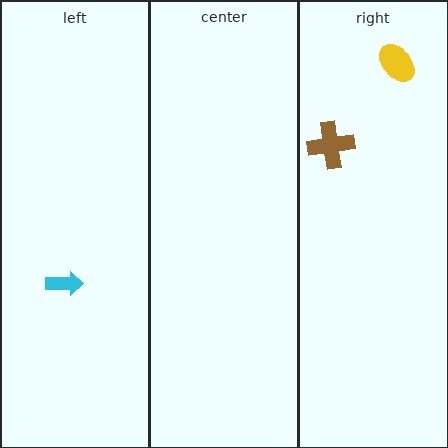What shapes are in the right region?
The brown cross, the yellow ellipse.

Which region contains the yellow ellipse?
The right region.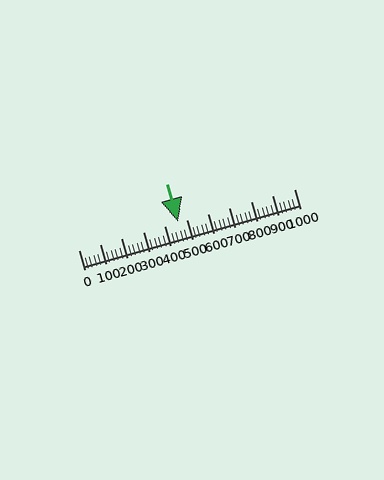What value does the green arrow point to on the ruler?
The green arrow points to approximately 460.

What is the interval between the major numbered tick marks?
The major tick marks are spaced 100 units apart.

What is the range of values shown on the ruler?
The ruler shows values from 0 to 1000.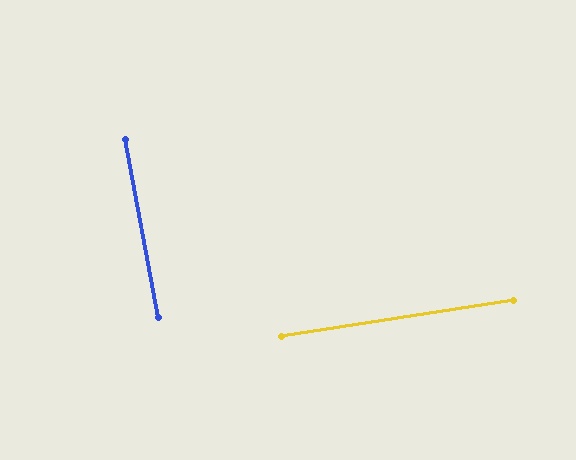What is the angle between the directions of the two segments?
Approximately 88 degrees.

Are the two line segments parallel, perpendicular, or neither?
Perpendicular — they meet at approximately 88°.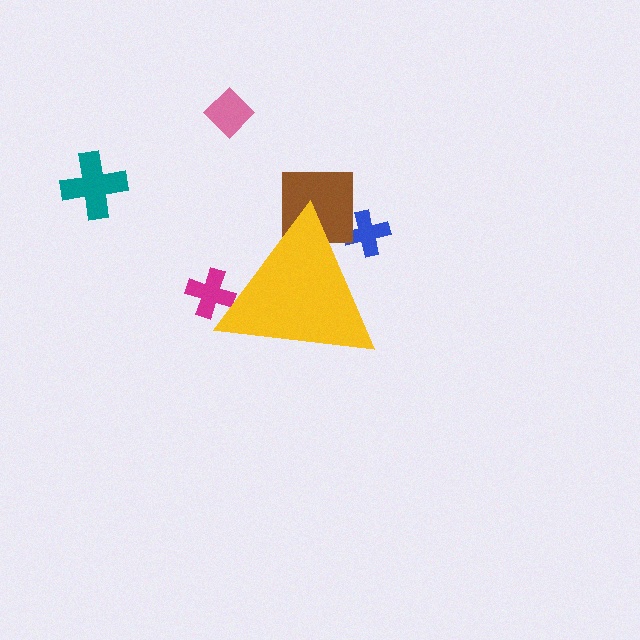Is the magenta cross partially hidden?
Yes, the magenta cross is partially hidden behind the yellow triangle.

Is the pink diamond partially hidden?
No, the pink diamond is fully visible.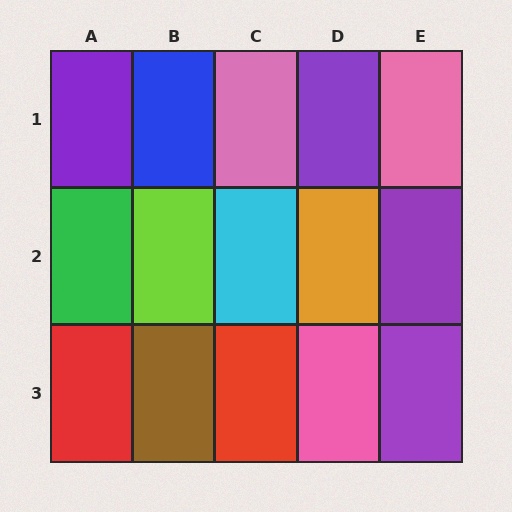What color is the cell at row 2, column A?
Green.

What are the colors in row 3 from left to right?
Red, brown, red, pink, purple.